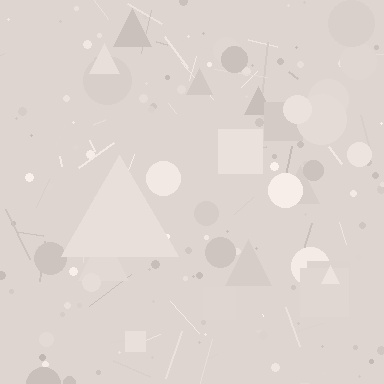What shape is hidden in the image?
A triangle is hidden in the image.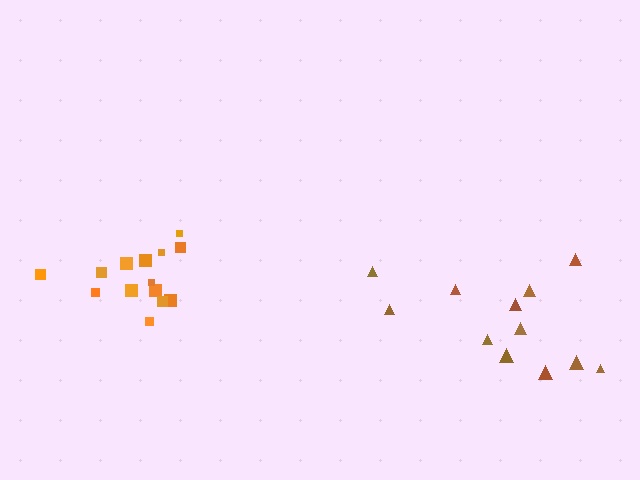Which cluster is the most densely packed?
Orange.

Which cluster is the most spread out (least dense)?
Brown.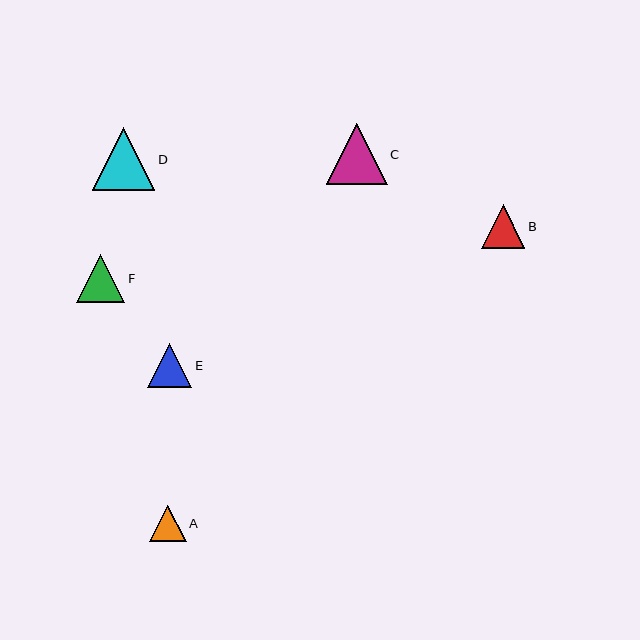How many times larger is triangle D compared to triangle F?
Triangle D is approximately 1.3 times the size of triangle F.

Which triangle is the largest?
Triangle D is the largest with a size of approximately 62 pixels.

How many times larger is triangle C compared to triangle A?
Triangle C is approximately 1.7 times the size of triangle A.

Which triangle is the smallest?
Triangle A is the smallest with a size of approximately 36 pixels.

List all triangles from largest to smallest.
From largest to smallest: D, C, F, E, B, A.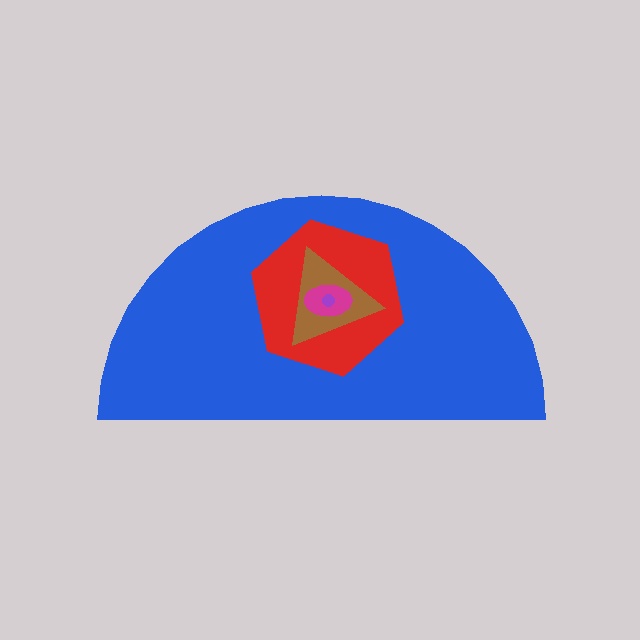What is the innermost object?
The purple circle.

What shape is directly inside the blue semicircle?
The red hexagon.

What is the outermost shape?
The blue semicircle.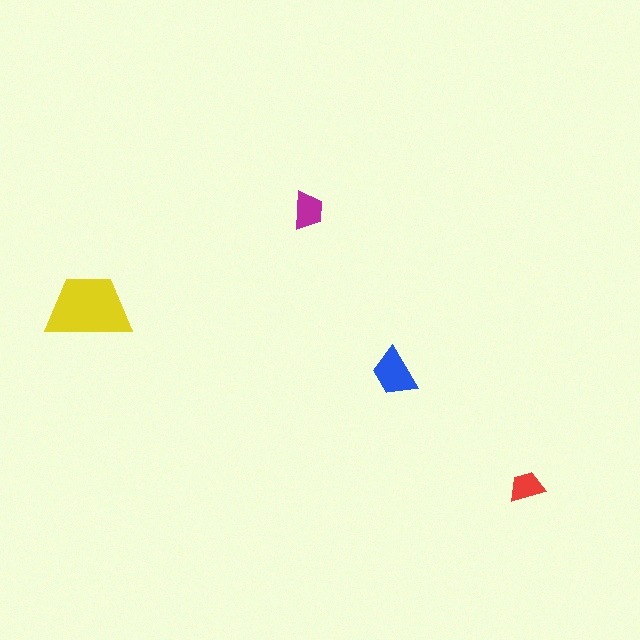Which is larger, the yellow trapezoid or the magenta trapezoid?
The yellow one.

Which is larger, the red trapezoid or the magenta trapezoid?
The magenta one.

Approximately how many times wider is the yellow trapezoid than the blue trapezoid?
About 1.5 times wider.